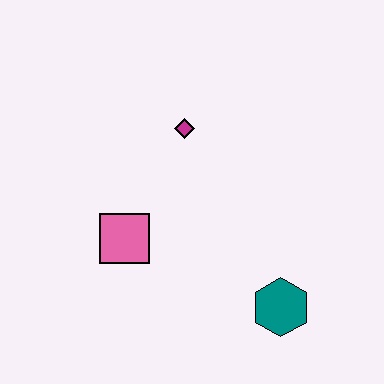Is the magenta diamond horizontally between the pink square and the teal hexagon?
Yes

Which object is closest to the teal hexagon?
The pink square is closest to the teal hexagon.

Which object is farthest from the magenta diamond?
The teal hexagon is farthest from the magenta diamond.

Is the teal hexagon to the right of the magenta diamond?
Yes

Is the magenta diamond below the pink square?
No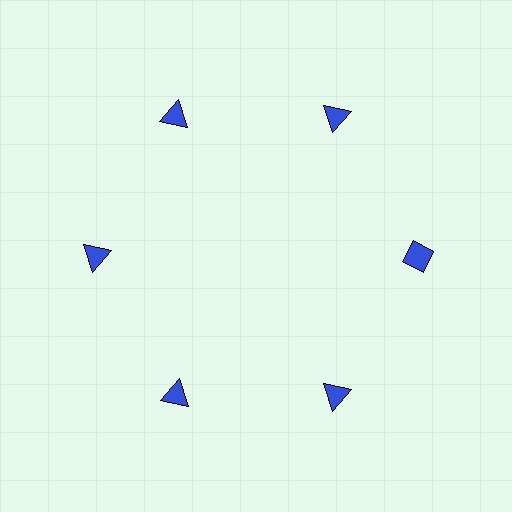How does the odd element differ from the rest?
It has a different shape: diamond instead of triangle.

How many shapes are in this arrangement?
There are 6 shapes arranged in a ring pattern.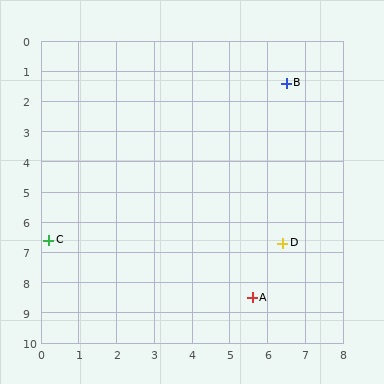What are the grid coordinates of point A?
Point A is at approximately (5.6, 8.5).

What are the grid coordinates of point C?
Point C is at approximately (0.2, 6.6).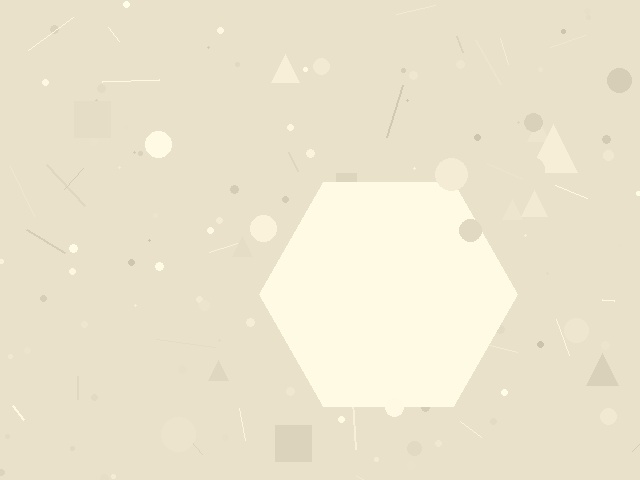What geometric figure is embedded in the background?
A hexagon is embedded in the background.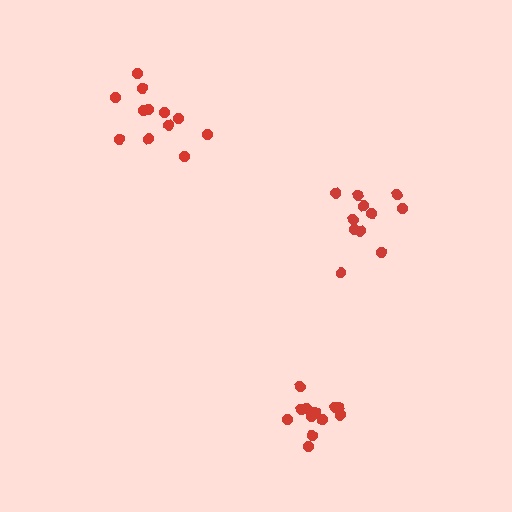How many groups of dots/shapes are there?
There are 3 groups.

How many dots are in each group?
Group 1: 11 dots, Group 2: 12 dots, Group 3: 12 dots (35 total).